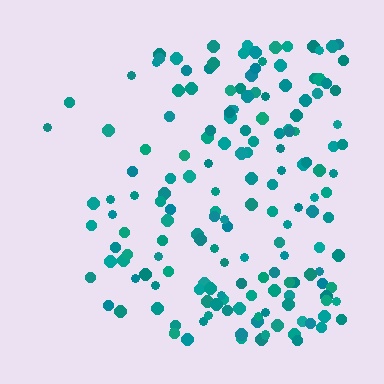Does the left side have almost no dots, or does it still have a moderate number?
Still a moderate number, just noticeably fewer than the right.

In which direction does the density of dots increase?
From left to right, with the right side densest.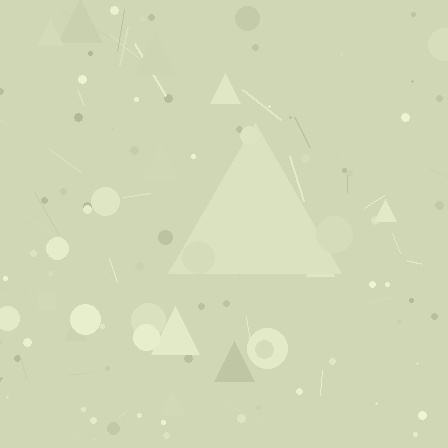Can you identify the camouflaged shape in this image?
The camouflaged shape is a triangle.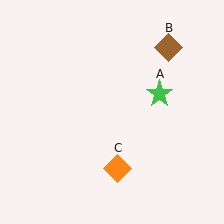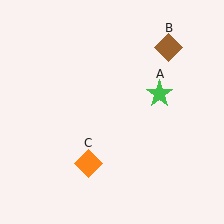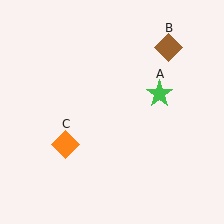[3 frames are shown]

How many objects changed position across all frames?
1 object changed position: orange diamond (object C).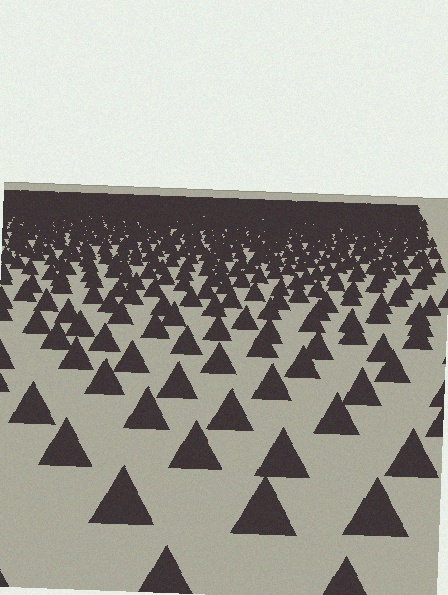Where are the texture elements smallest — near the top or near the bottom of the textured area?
Near the top.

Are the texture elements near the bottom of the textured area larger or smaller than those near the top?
Larger. Near the bottom, elements are closer to the viewer and appear at a bigger on-screen size.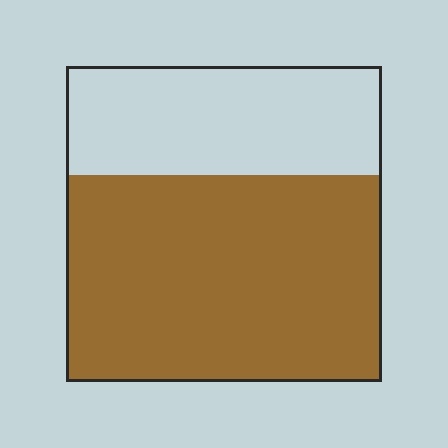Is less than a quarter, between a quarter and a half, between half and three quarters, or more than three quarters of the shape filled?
Between half and three quarters.